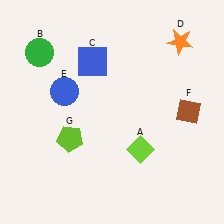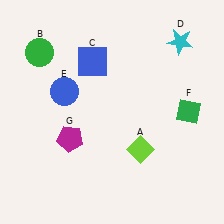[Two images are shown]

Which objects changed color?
D changed from orange to cyan. F changed from brown to green. G changed from lime to magenta.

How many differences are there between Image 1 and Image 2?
There are 3 differences between the two images.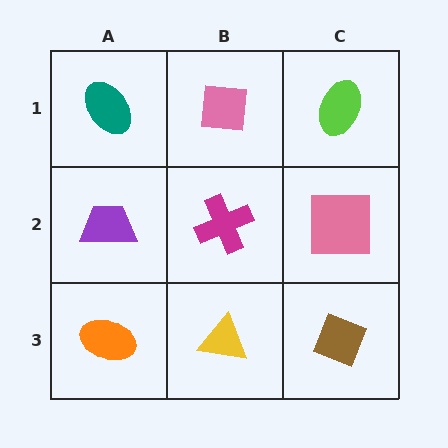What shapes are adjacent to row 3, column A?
A purple trapezoid (row 2, column A), a yellow triangle (row 3, column B).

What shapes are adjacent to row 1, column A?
A purple trapezoid (row 2, column A), a pink square (row 1, column B).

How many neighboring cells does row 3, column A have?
2.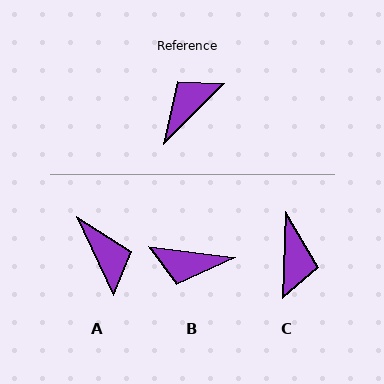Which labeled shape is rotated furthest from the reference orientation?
C, about 137 degrees away.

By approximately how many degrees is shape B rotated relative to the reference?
Approximately 128 degrees counter-clockwise.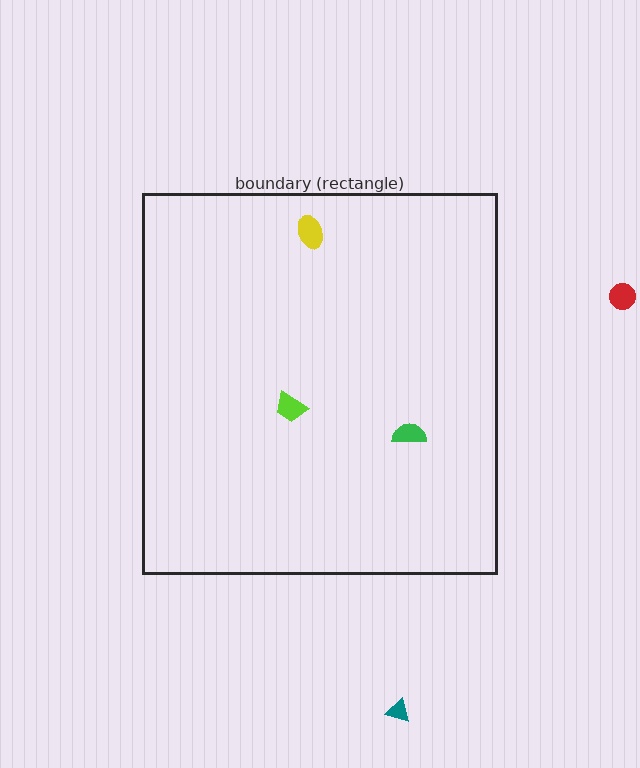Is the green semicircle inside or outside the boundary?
Inside.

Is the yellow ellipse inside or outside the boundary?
Inside.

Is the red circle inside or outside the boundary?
Outside.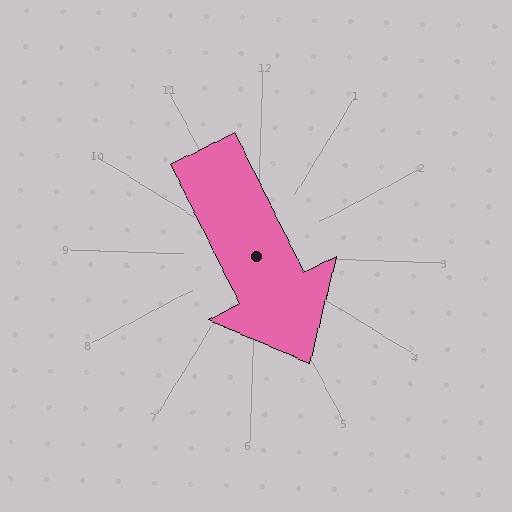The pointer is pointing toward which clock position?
Roughly 5 o'clock.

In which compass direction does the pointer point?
Southeast.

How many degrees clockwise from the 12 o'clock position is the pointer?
Approximately 151 degrees.